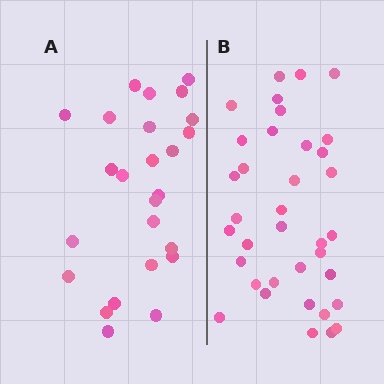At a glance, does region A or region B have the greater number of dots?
Region B (the right region) has more dots.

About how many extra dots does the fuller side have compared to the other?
Region B has roughly 12 or so more dots than region A.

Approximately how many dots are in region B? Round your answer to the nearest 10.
About 40 dots. (The exact count is 36, which rounds to 40.)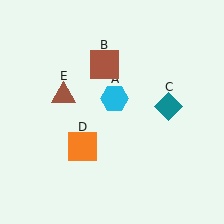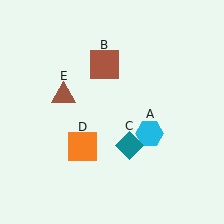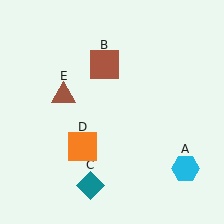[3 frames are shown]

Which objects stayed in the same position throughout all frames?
Brown square (object B) and orange square (object D) and brown triangle (object E) remained stationary.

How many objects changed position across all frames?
2 objects changed position: cyan hexagon (object A), teal diamond (object C).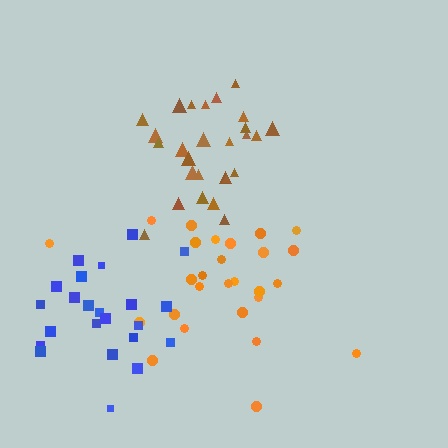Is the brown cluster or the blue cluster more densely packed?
Brown.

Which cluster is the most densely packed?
Brown.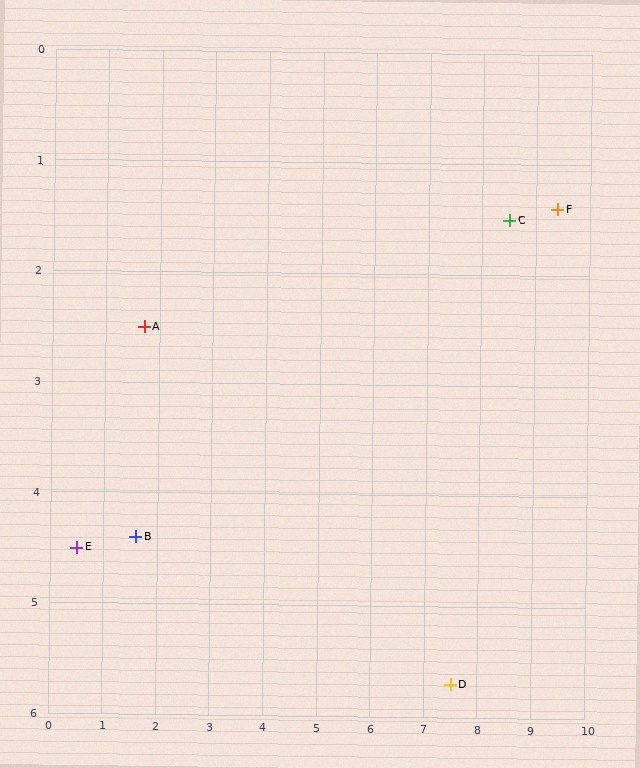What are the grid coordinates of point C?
Point C is at approximately (8.5, 1.5).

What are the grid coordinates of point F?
Point F is at approximately (9.4, 1.4).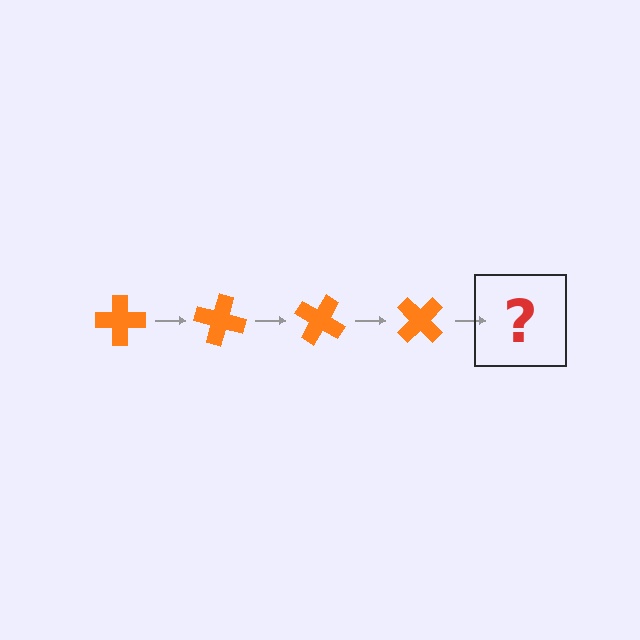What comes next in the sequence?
The next element should be an orange cross rotated 60 degrees.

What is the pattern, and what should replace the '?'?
The pattern is that the cross rotates 15 degrees each step. The '?' should be an orange cross rotated 60 degrees.